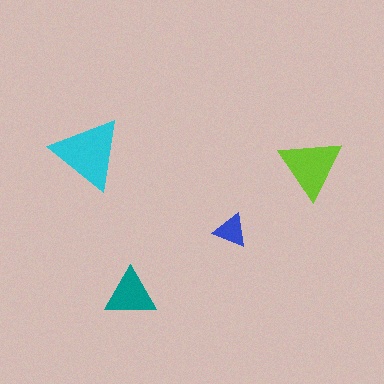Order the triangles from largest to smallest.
the cyan one, the lime one, the teal one, the blue one.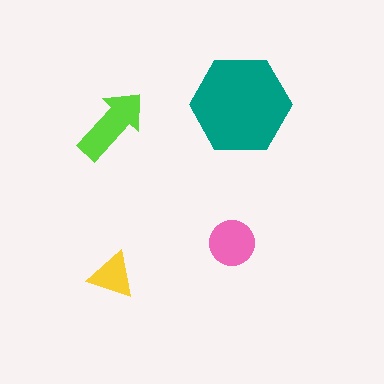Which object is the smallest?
The yellow triangle.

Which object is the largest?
The teal hexagon.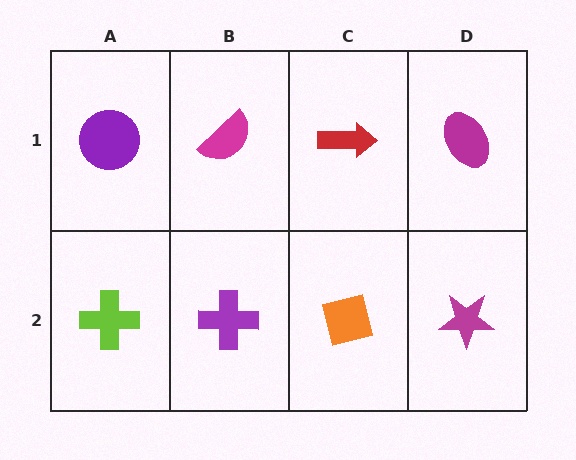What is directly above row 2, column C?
A red arrow.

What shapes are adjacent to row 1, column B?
A purple cross (row 2, column B), a purple circle (row 1, column A), a red arrow (row 1, column C).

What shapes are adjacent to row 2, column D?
A magenta ellipse (row 1, column D), an orange square (row 2, column C).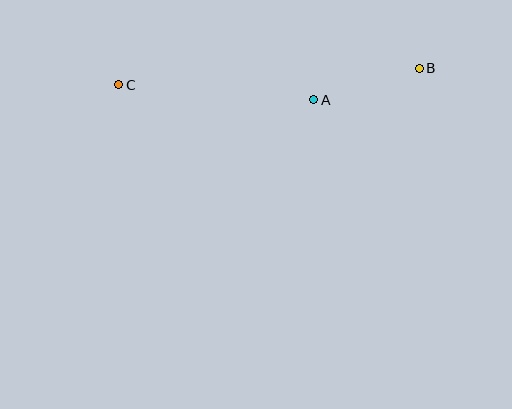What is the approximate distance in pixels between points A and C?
The distance between A and C is approximately 196 pixels.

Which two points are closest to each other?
Points A and B are closest to each other.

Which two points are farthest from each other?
Points B and C are farthest from each other.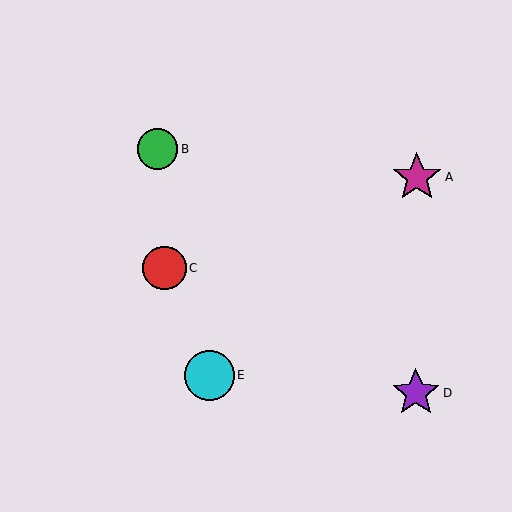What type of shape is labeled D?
Shape D is a purple star.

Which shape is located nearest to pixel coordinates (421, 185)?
The magenta star (labeled A) at (417, 177) is nearest to that location.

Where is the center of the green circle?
The center of the green circle is at (158, 149).